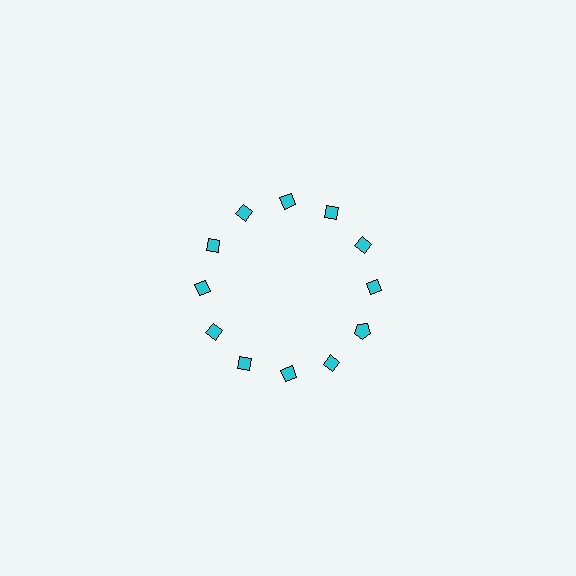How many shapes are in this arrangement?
There are 12 shapes arranged in a ring pattern.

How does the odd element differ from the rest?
It has a different shape: pentagon instead of diamond.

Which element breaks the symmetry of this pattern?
The cyan pentagon at roughly the 4 o'clock position breaks the symmetry. All other shapes are cyan diamonds.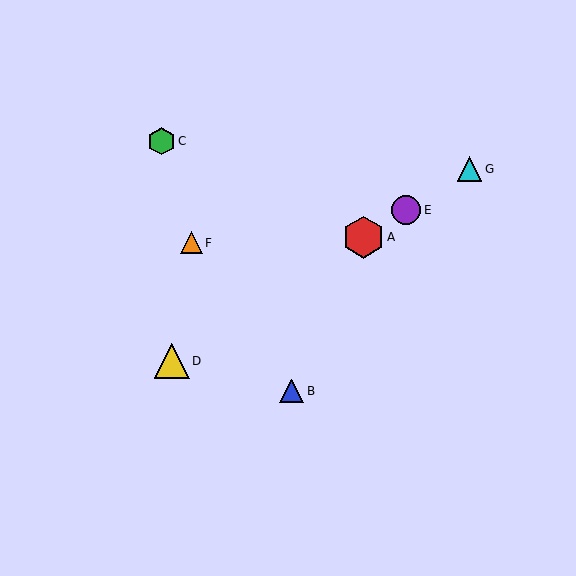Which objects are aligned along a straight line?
Objects A, D, E, G are aligned along a straight line.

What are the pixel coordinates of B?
Object B is at (292, 391).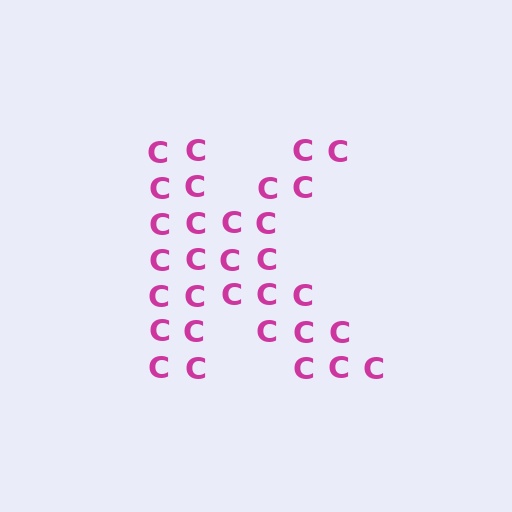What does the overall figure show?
The overall figure shows the letter K.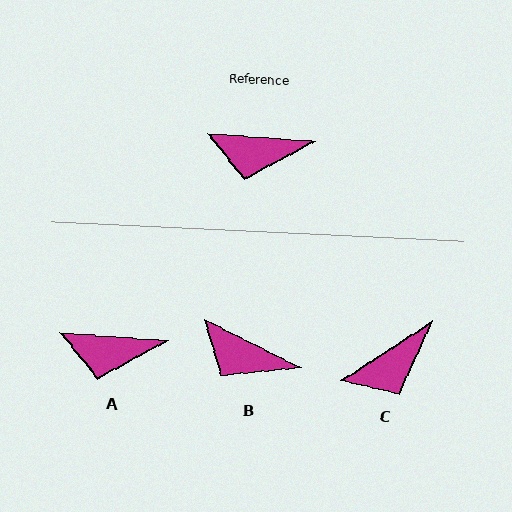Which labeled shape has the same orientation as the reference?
A.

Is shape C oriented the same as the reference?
No, it is off by about 37 degrees.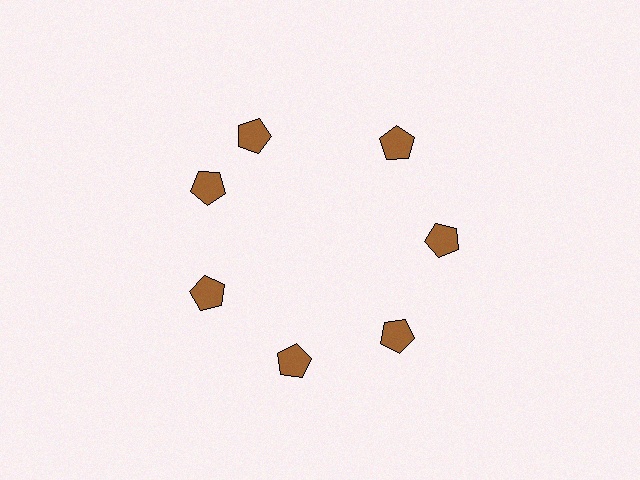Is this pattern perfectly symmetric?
No. The 7 brown pentagons are arranged in a ring, but one element near the 12 o'clock position is rotated out of alignment along the ring, breaking the 7-fold rotational symmetry.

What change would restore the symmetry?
The symmetry would be restored by rotating it back into even spacing with its neighbors so that all 7 pentagons sit at equal angles and equal distance from the center.